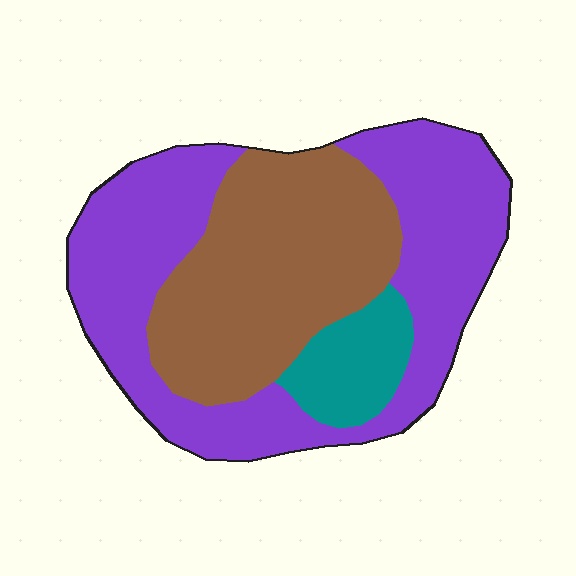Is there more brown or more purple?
Purple.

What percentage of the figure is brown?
Brown covers 38% of the figure.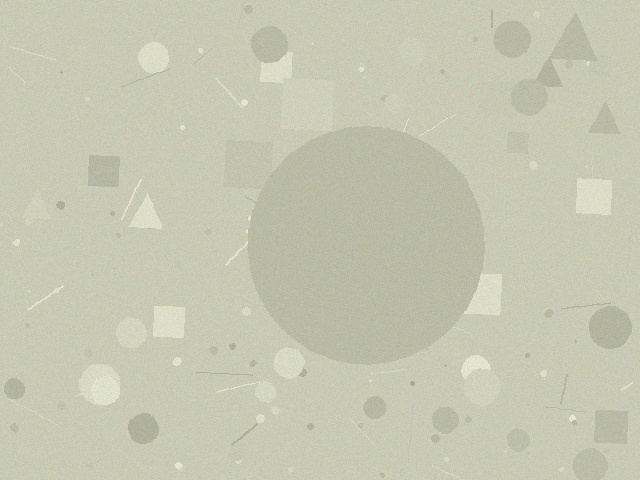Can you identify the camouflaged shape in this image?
The camouflaged shape is a circle.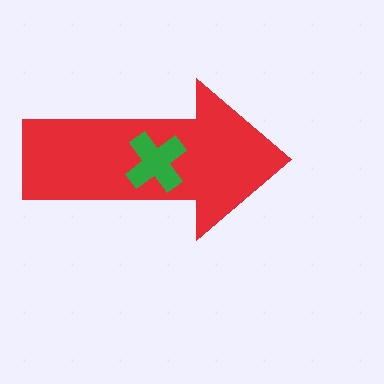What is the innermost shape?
The green cross.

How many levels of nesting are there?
2.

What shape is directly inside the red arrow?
The green cross.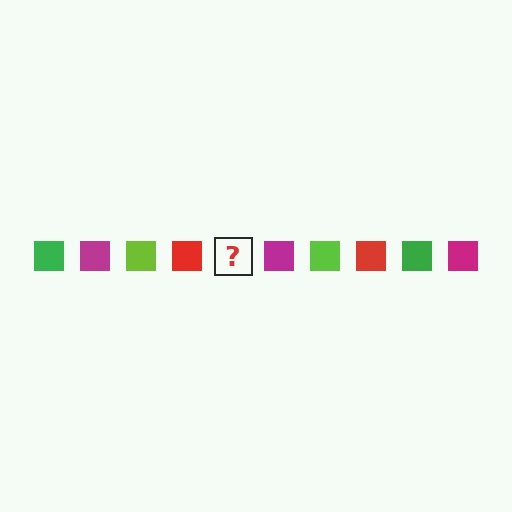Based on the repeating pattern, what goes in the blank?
The blank should be a green square.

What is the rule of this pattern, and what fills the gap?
The rule is that the pattern cycles through green, magenta, lime, red squares. The gap should be filled with a green square.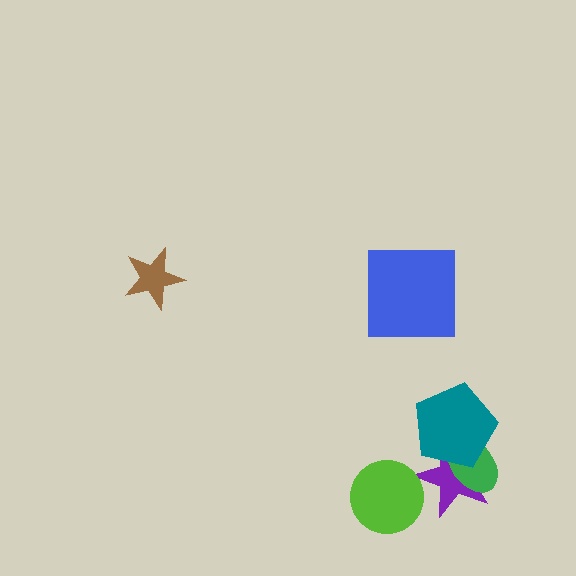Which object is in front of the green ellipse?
The teal pentagon is in front of the green ellipse.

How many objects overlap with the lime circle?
1 object overlaps with the lime circle.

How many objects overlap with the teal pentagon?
2 objects overlap with the teal pentagon.